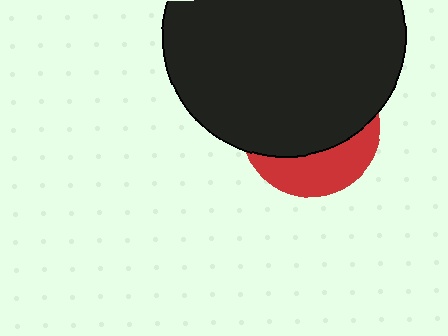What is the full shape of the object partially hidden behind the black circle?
The partially hidden object is a red circle.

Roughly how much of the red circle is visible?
A small part of it is visible (roughly 32%).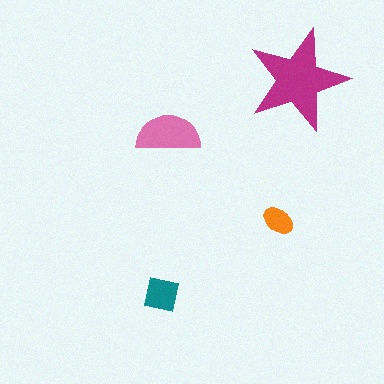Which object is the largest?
The magenta star.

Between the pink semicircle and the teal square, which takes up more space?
The pink semicircle.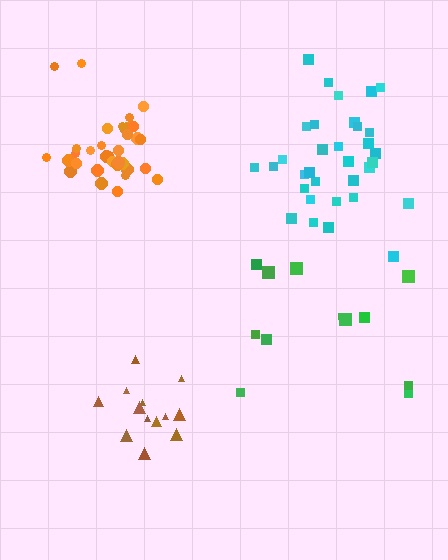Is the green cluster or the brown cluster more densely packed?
Brown.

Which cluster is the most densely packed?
Orange.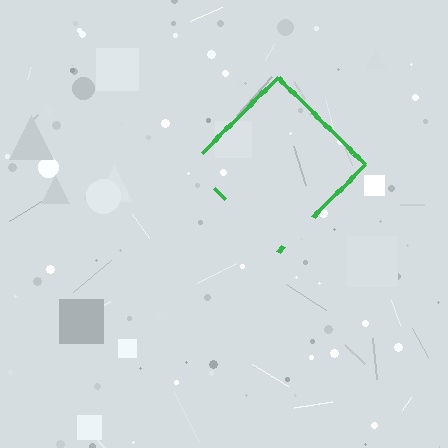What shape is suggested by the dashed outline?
The dashed outline suggests a diamond.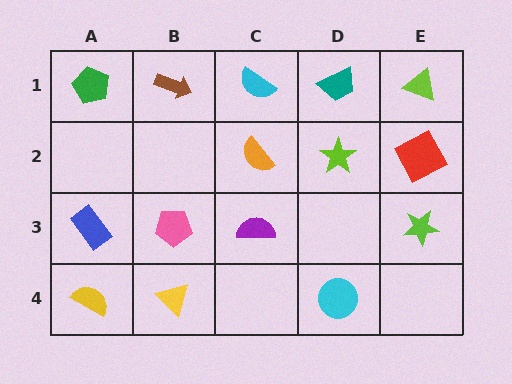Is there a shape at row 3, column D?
No, that cell is empty.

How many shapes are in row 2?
3 shapes.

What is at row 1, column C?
A cyan semicircle.